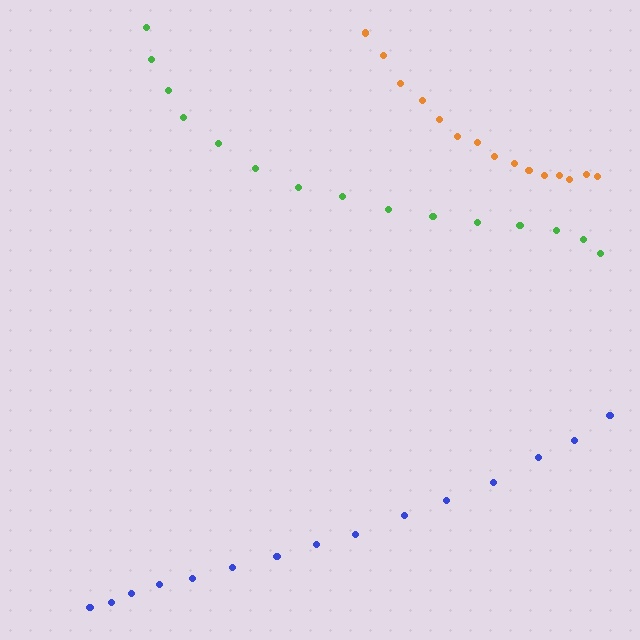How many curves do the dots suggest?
There are 3 distinct paths.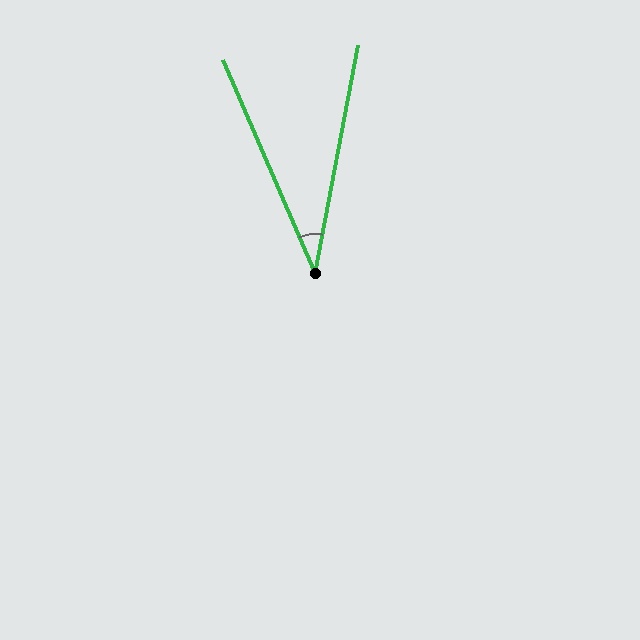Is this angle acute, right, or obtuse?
It is acute.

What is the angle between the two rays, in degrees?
Approximately 34 degrees.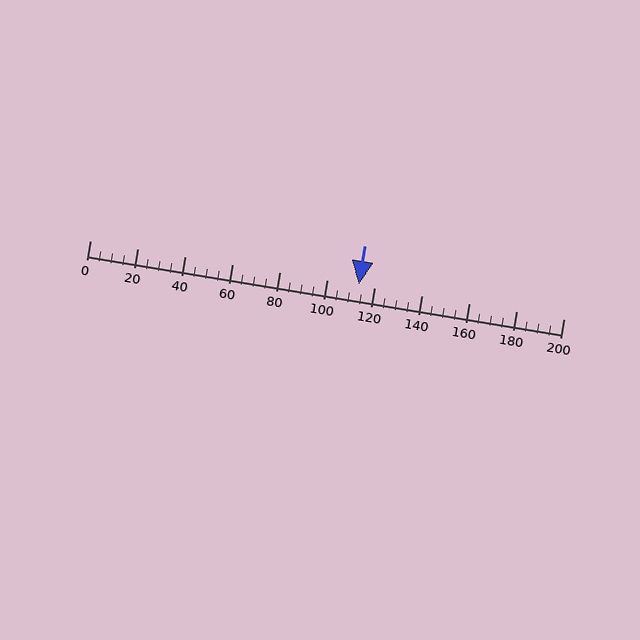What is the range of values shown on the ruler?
The ruler shows values from 0 to 200.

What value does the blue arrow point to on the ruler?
The blue arrow points to approximately 114.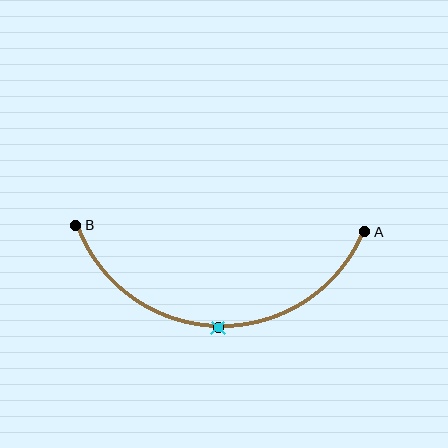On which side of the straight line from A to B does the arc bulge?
The arc bulges below the straight line connecting A and B.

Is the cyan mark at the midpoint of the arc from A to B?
Yes. The cyan mark lies on the arc at equal arc-length from both A and B — it is the arc midpoint.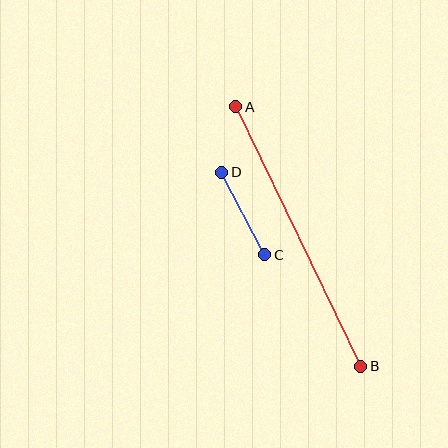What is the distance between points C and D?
The distance is approximately 93 pixels.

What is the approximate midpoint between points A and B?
The midpoint is at approximately (298, 237) pixels.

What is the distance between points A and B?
The distance is approximately 288 pixels.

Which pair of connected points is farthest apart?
Points A and B are farthest apart.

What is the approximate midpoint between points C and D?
The midpoint is at approximately (243, 214) pixels.